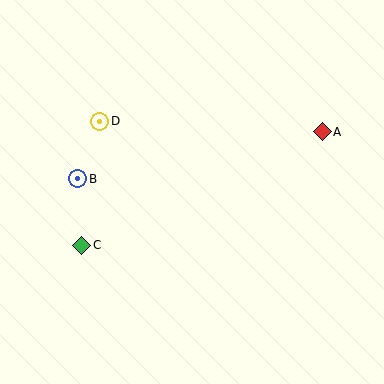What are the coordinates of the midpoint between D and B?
The midpoint between D and B is at (89, 150).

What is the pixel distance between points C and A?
The distance between C and A is 266 pixels.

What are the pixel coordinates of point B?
Point B is at (78, 179).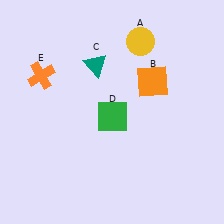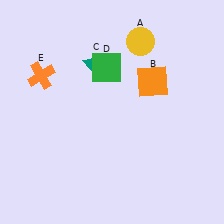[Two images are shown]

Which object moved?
The green square (D) moved up.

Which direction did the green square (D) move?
The green square (D) moved up.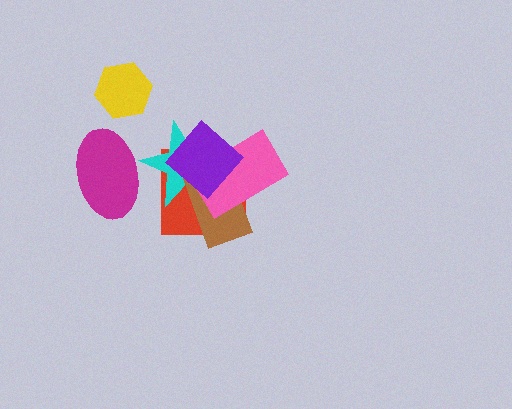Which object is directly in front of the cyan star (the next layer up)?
The brown rectangle is directly in front of the cyan star.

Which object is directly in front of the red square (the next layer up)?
The cyan star is directly in front of the red square.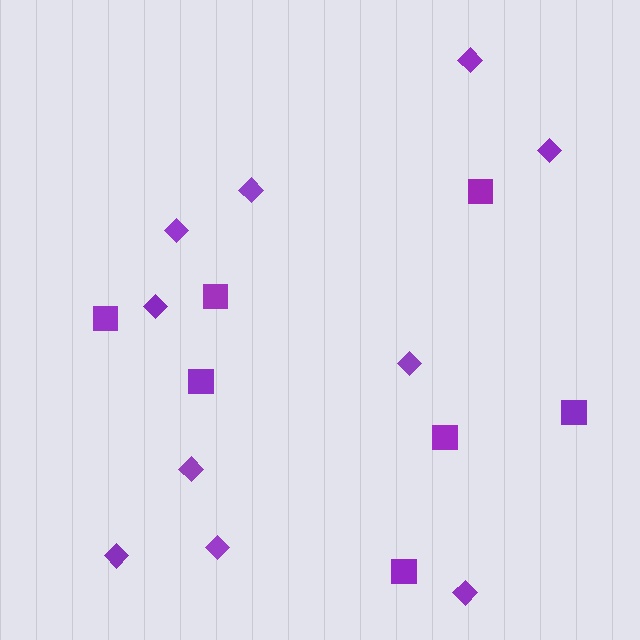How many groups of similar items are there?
There are 2 groups: one group of squares (7) and one group of diamonds (10).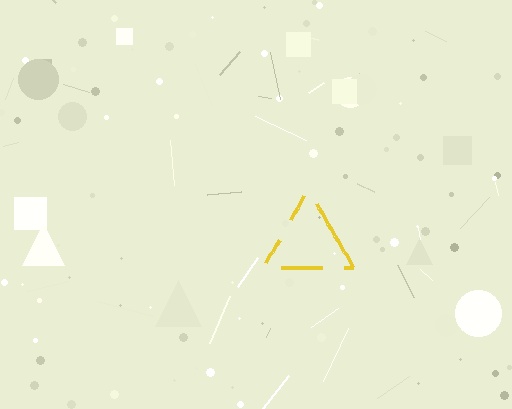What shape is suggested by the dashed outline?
The dashed outline suggests a triangle.